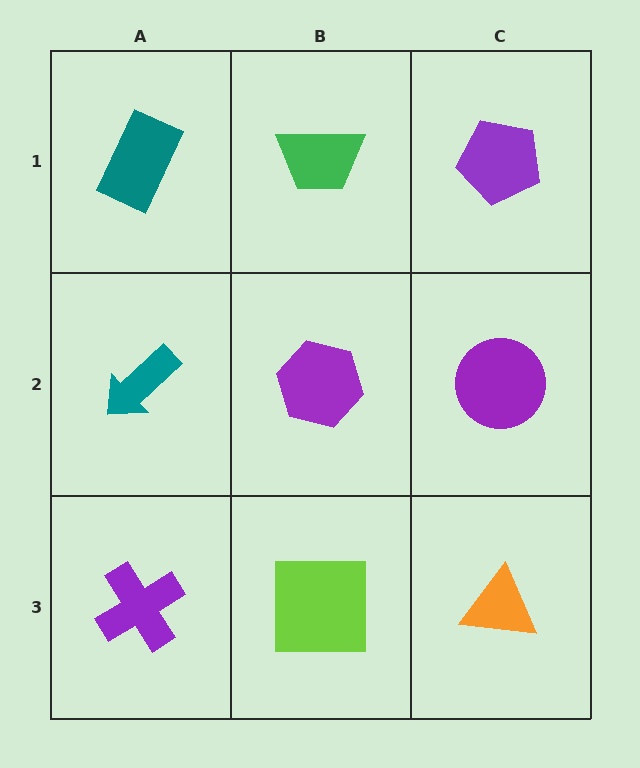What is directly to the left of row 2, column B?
A teal arrow.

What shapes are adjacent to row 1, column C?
A purple circle (row 2, column C), a green trapezoid (row 1, column B).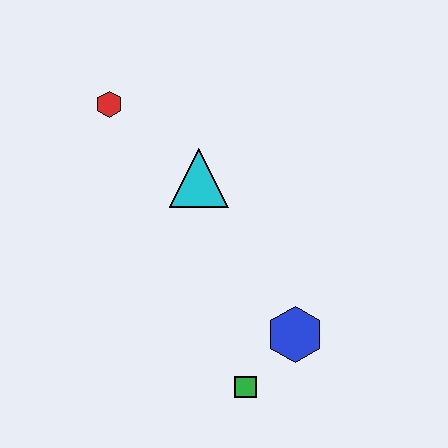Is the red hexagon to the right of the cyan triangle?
No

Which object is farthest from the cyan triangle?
The green square is farthest from the cyan triangle.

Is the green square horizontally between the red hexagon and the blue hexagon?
Yes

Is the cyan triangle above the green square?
Yes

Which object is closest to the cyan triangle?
The red hexagon is closest to the cyan triangle.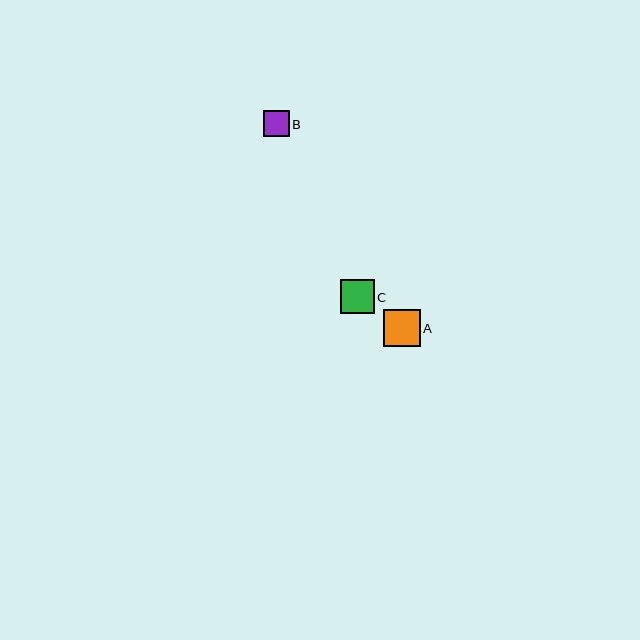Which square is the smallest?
Square B is the smallest with a size of approximately 25 pixels.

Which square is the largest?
Square A is the largest with a size of approximately 37 pixels.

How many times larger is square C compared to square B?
Square C is approximately 1.3 times the size of square B.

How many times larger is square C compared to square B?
Square C is approximately 1.3 times the size of square B.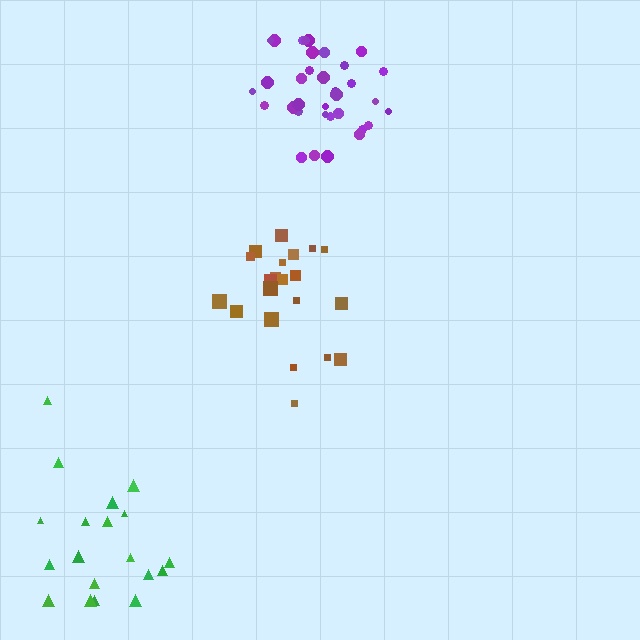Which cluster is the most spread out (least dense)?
Green.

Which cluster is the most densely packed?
Purple.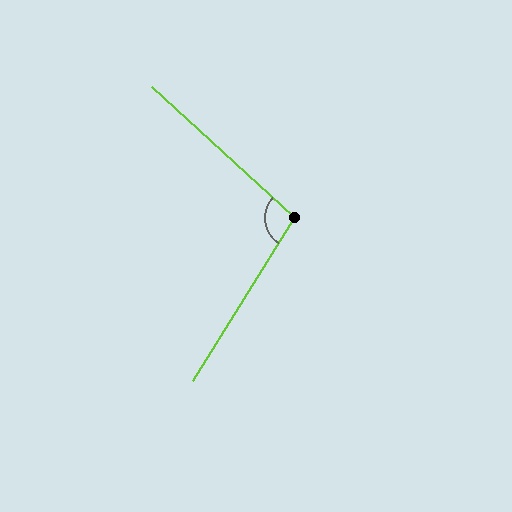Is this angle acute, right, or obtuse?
It is obtuse.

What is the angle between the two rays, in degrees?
Approximately 100 degrees.